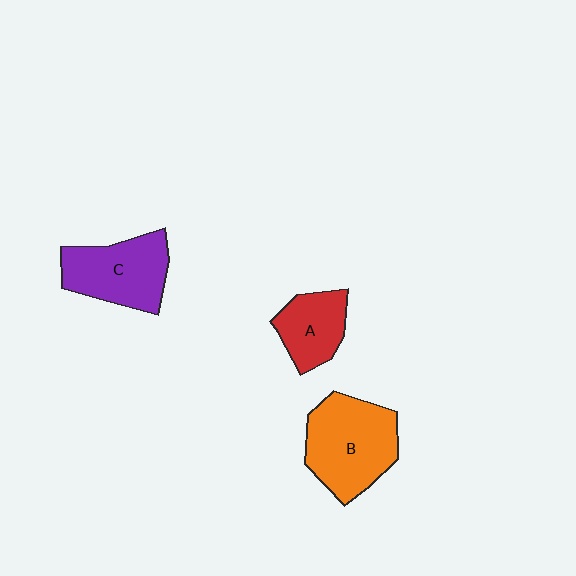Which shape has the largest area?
Shape B (orange).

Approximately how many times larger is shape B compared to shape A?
Approximately 1.7 times.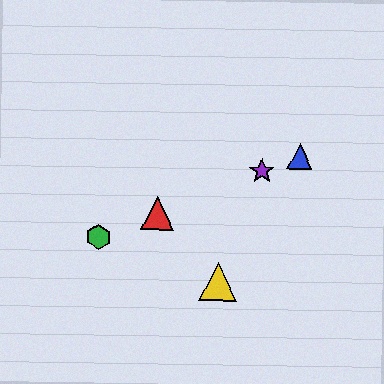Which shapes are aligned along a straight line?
The red triangle, the blue triangle, the green hexagon, the purple star are aligned along a straight line.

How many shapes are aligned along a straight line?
4 shapes (the red triangle, the blue triangle, the green hexagon, the purple star) are aligned along a straight line.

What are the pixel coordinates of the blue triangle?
The blue triangle is at (300, 156).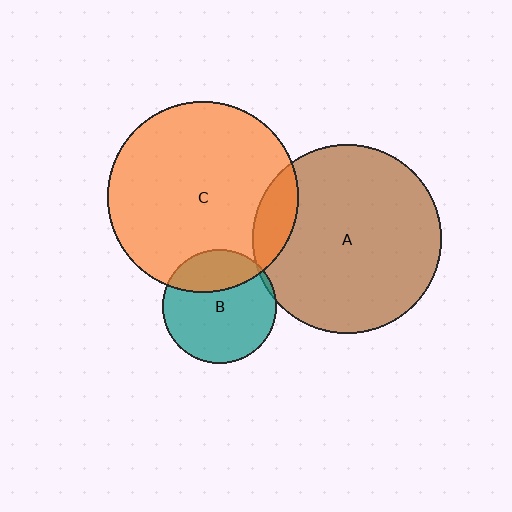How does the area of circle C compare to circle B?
Approximately 2.8 times.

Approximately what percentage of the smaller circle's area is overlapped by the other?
Approximately 10%.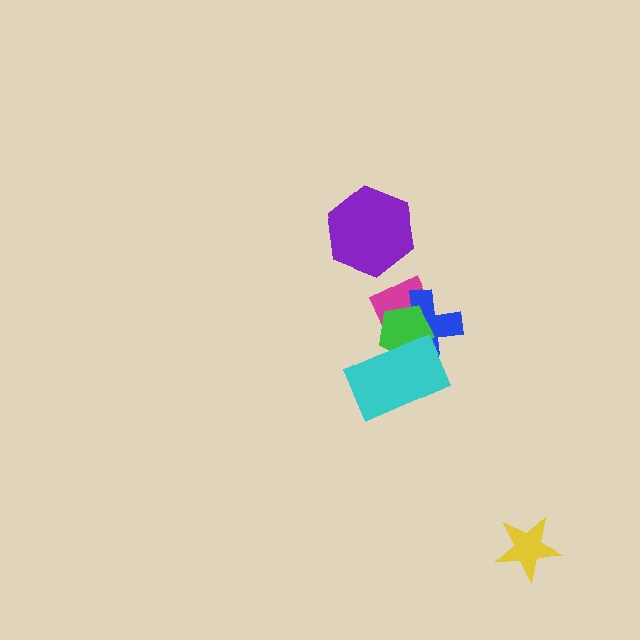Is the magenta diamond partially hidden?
Yes, it is partially covered by another shape.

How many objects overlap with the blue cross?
3 objects overlap with the blue cross.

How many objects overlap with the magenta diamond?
3 objects overlap with the magenta diamond.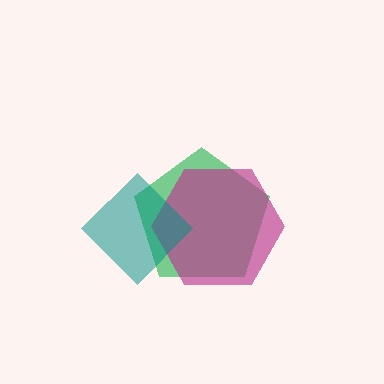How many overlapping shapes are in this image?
There are 3 overlapping shapes in the image.